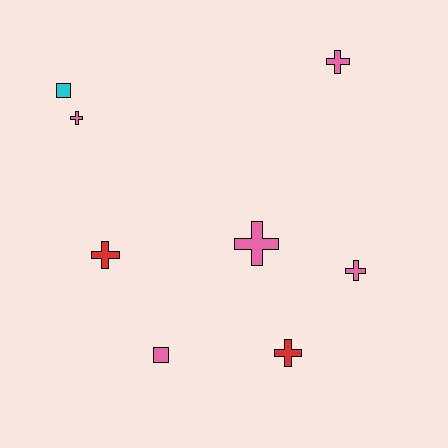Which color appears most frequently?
Pink, with 5 objects.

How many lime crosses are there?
There are no lime crosses.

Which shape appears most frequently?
Cross, with 6 objects.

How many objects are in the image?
There are 8 objects.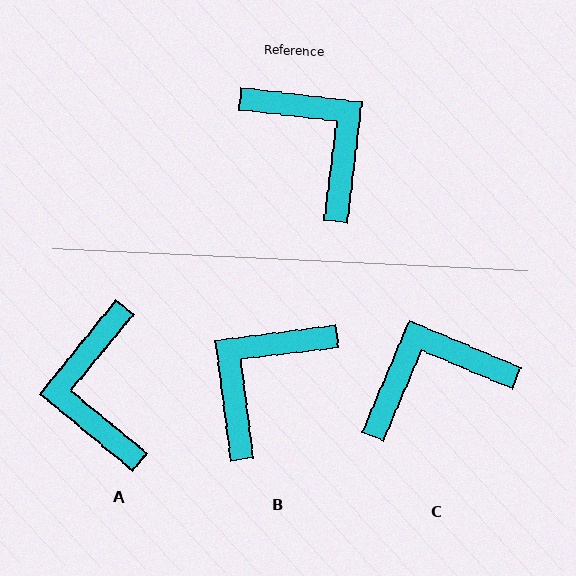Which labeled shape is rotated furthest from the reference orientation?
A, about 148 degrees away.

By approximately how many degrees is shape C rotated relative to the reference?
Approximately 74 degrees counter-clockwise.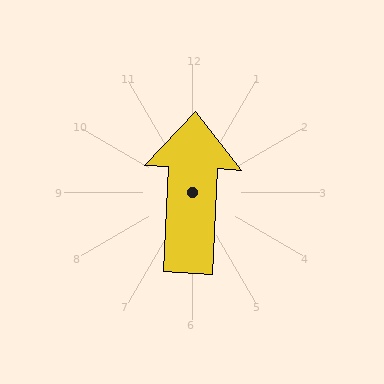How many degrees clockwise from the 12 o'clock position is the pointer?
Approximately 3 degrees.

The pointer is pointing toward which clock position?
Roughly 12 o'clock.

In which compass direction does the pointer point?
North.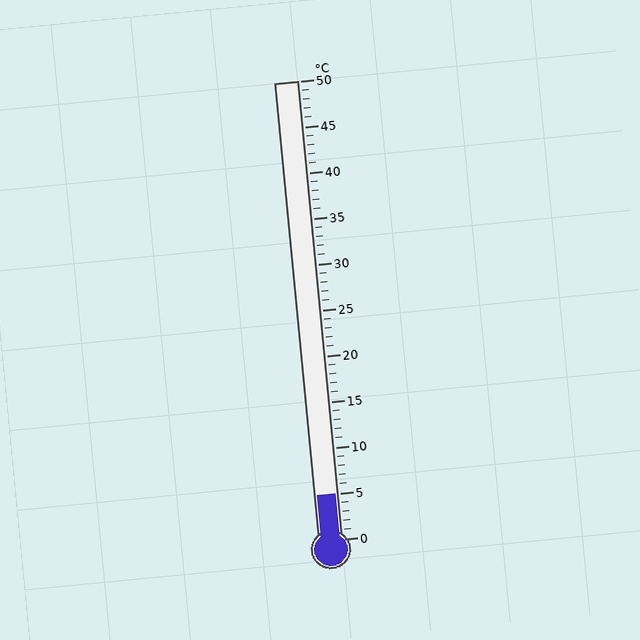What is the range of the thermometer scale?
The thermometer scale ranges from 0°C to 50°C.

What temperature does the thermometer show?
The thermometer shows approximately 5°C.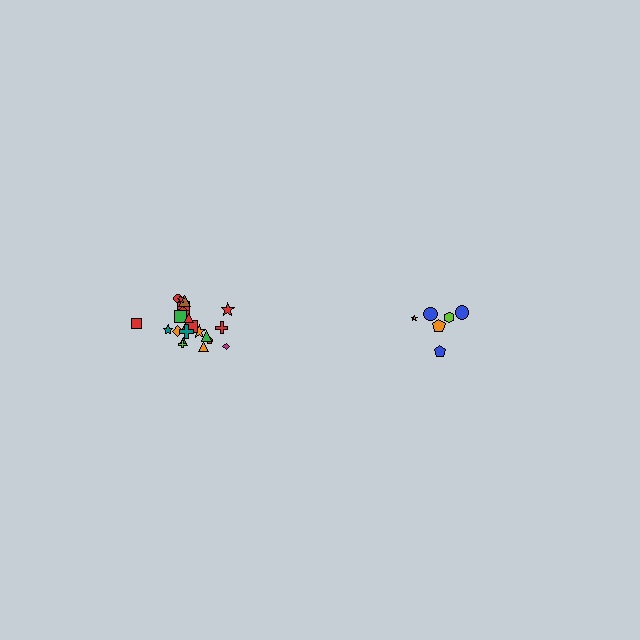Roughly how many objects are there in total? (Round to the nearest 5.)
Roughly 30 objects in total.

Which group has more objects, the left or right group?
The left group.